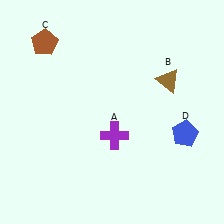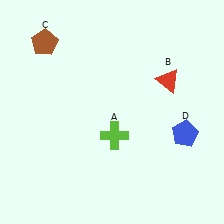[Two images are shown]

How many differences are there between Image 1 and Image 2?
There are 2 differences between the two images.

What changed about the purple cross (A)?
In Image 1, A is purple. In Image 2, it changed to lime.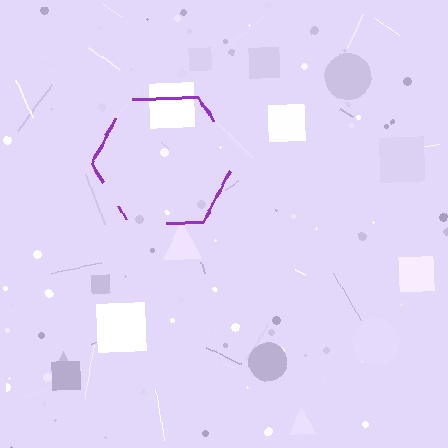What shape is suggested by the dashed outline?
The dashed outline suggests a hexagon.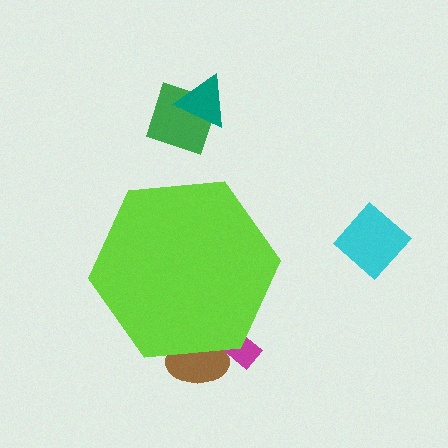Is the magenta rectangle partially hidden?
Yes, the magenta rectangle is partially hidden behind the lime hexagon.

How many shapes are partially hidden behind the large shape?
2 shapes are partially hidden.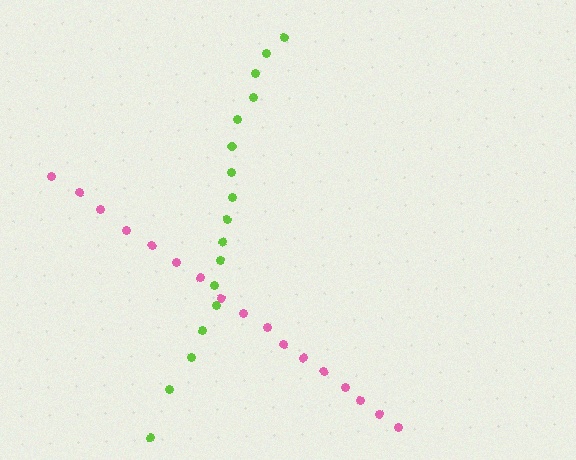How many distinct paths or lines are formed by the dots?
There are 2 distinct paths.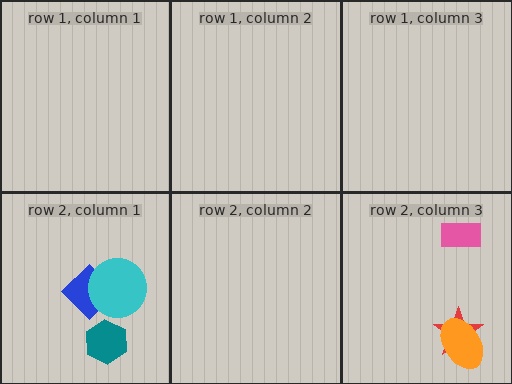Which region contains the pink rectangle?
The row 2, column 3 region.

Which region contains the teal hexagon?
The row 2, column 1 region.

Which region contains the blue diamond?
The row 2, column 1 region.